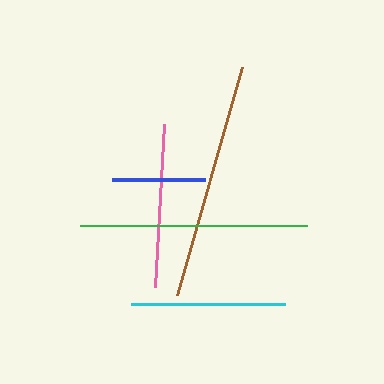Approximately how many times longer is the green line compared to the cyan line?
The green line is approximately 1.5 times the length of the cyan line.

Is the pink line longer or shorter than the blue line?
The pink line is longer than the blue line.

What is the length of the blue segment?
The blue segment is approximately 92 pixels long.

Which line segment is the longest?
The brown line is the longest at approximately 237 pixels.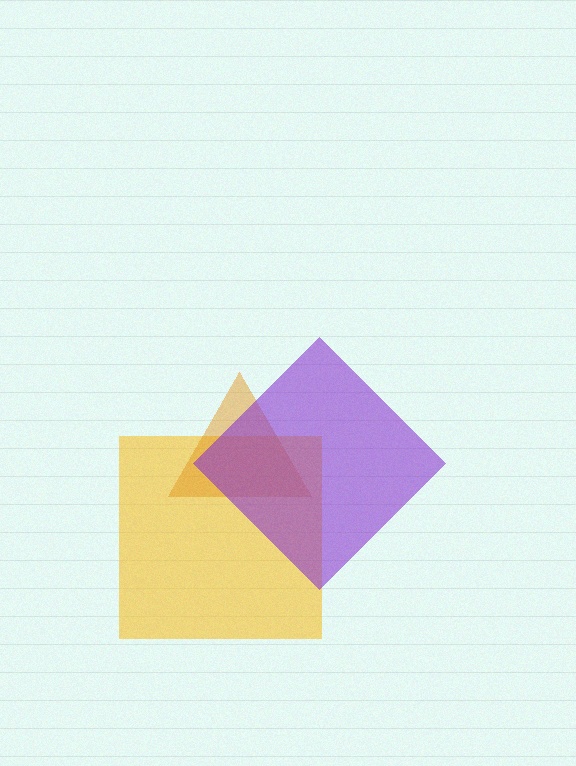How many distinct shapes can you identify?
There are 3 distinct shapes: a yellow square, an orange triangle, a purple diamond.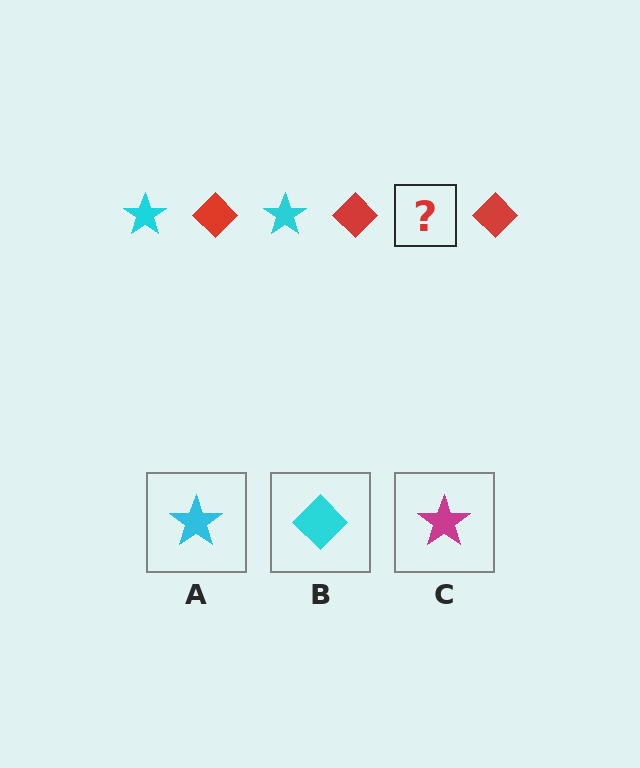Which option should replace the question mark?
Option A.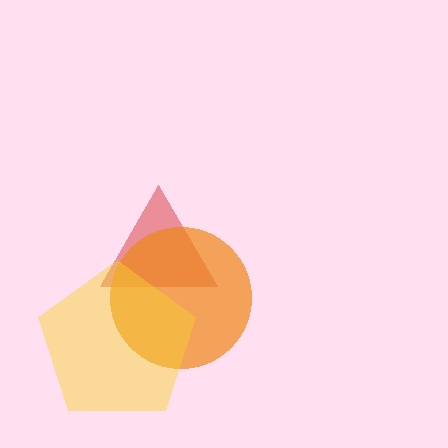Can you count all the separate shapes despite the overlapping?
Yes, there are 3 separate shapes.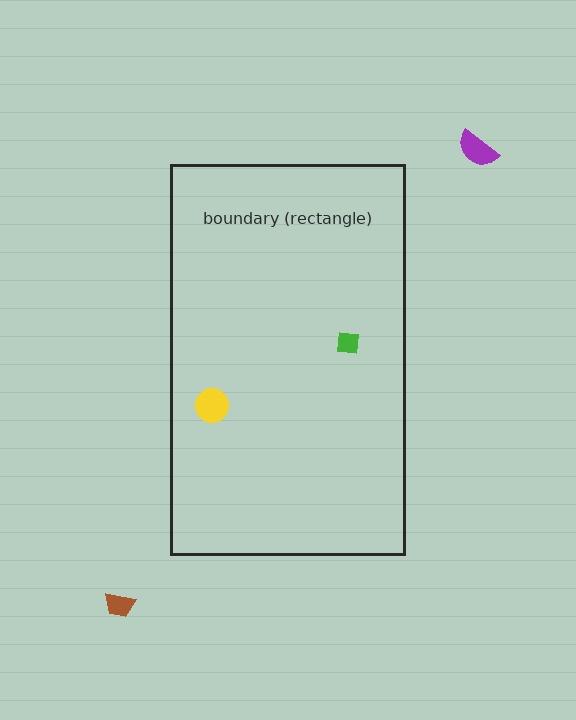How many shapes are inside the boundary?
2 inside, 2 outside.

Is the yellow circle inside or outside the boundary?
Inside.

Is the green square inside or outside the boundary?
Inside.